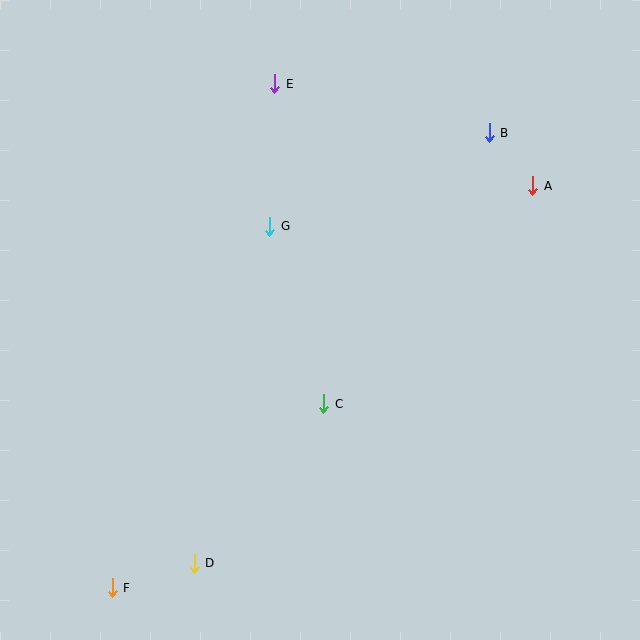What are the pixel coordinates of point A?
Point A is at (533, 186).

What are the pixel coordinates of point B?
Point B is at (489, 133).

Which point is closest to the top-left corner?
Point E is closest to the top-left corner.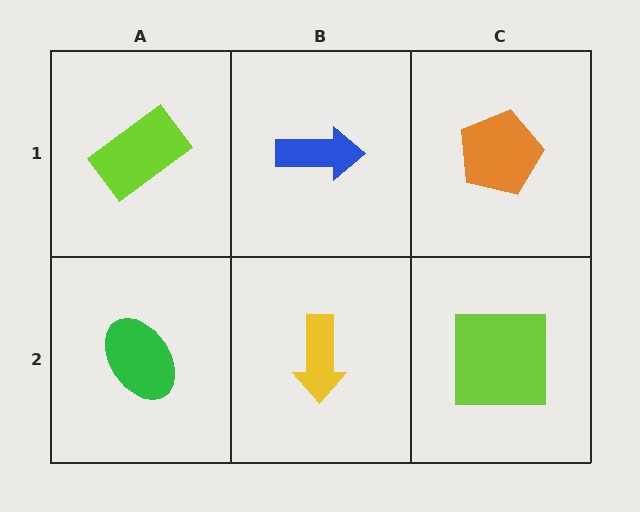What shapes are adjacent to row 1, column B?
A yellow arrow (row 2, column B), a lime rectangle (row 1, column A), an orange pentagon (row 1, column C).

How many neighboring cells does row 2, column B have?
3.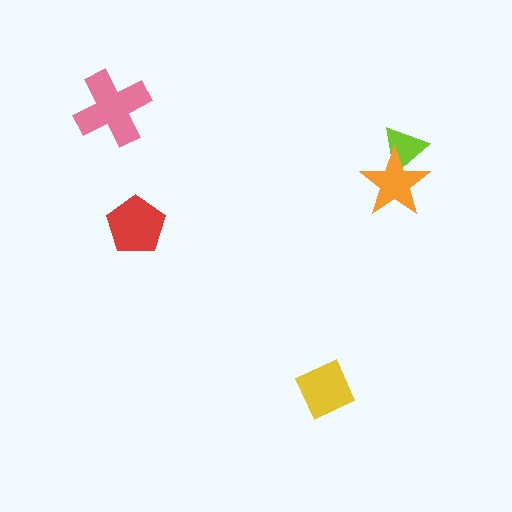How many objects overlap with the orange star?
1 object overlaps with the orange star.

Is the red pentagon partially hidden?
No, no other shape covers it.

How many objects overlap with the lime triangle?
1 object overlaps with the lime triangle.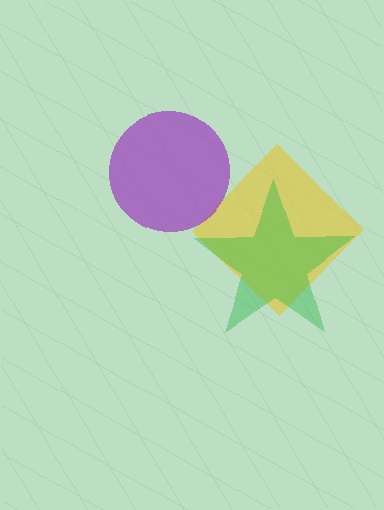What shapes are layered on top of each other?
The layered shapes are: a yellow diamond, a purple circle, a green star.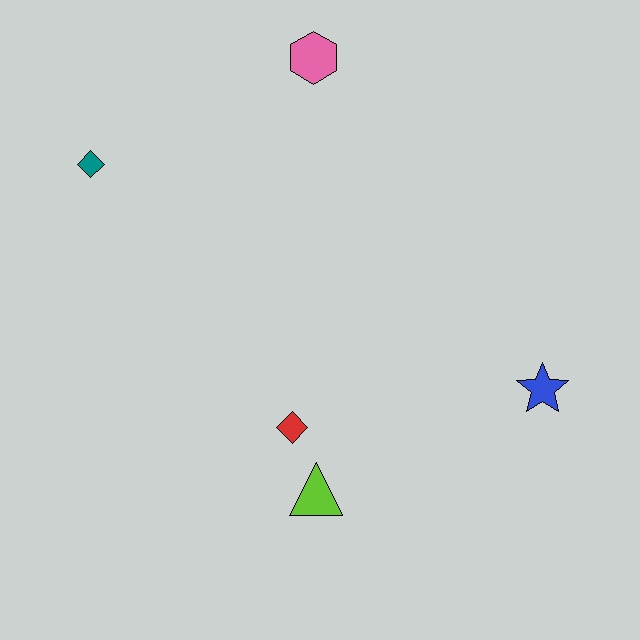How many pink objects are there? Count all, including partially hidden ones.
There is 1 pink object.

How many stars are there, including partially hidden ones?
There is 1 star.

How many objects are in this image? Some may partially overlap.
There are 5 objects.